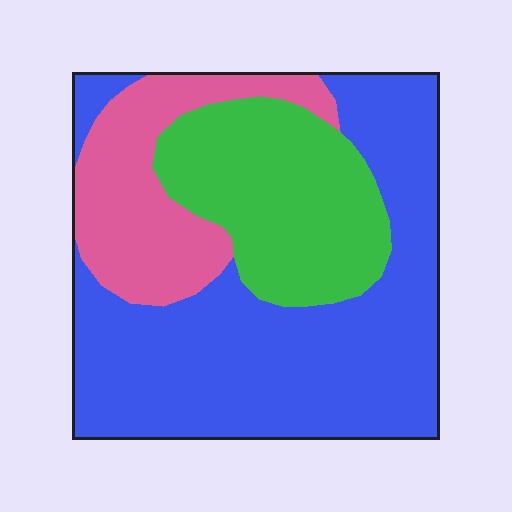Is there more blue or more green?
Blue.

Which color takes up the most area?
Blue, at roughly 55%.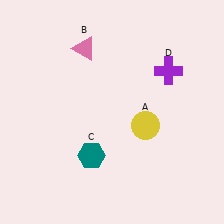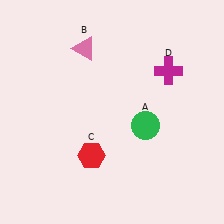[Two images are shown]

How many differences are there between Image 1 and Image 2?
There are 3 differences between the two images.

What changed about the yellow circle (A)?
In Image 1, A is yellow. In Image 2, it changed to green.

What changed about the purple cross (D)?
In Image 1, D is purple. In Image 2, it changed to magenta.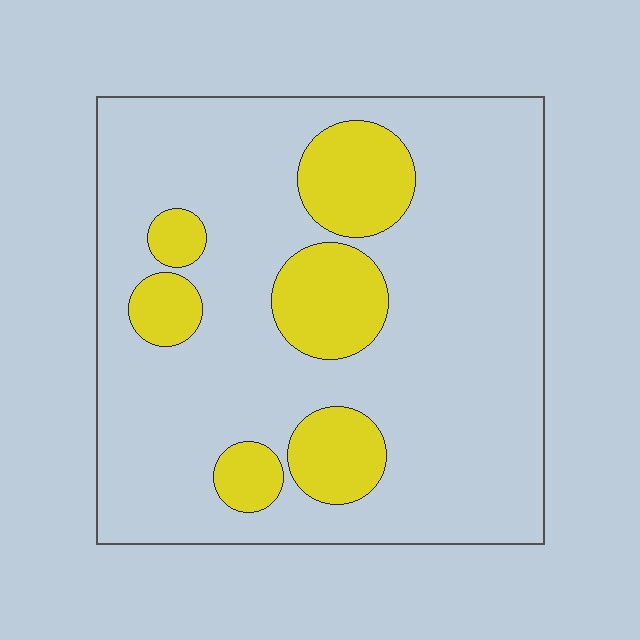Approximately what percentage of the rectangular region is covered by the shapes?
Approximately 20%.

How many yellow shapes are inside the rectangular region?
6.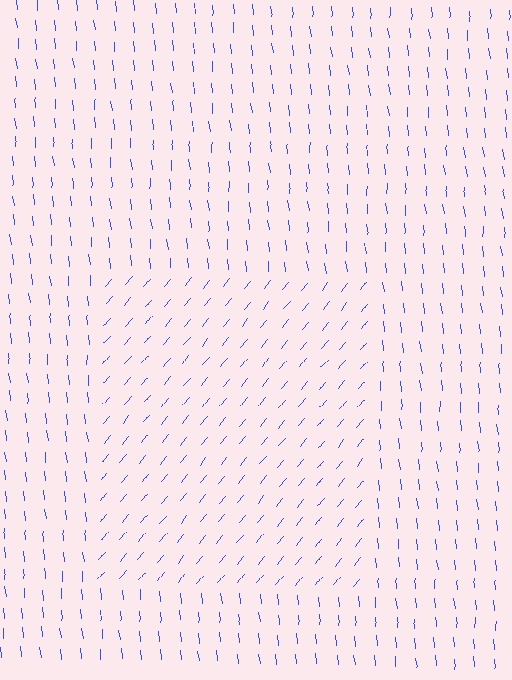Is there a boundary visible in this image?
Yes, there is a texture boundary formed by a change in line orientation.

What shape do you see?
I see a rectangle.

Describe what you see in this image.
The image is filled with small blue line segments. A rectangle region in the image has lines oriented differently from the surrounding lines, creating a visible texture boundary.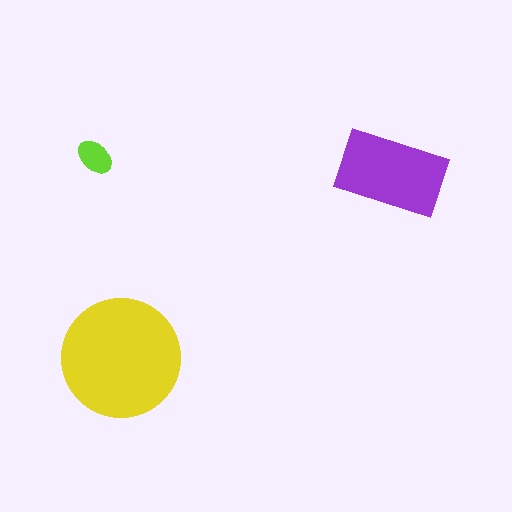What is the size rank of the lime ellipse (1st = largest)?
3rd.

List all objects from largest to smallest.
The yellow circle, the purple rectangle, the lime ellipse.